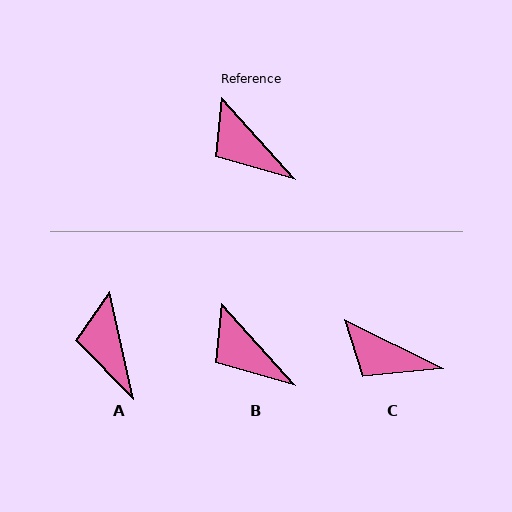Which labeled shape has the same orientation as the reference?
B.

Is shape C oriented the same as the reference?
No, it is off by about 22 degrees.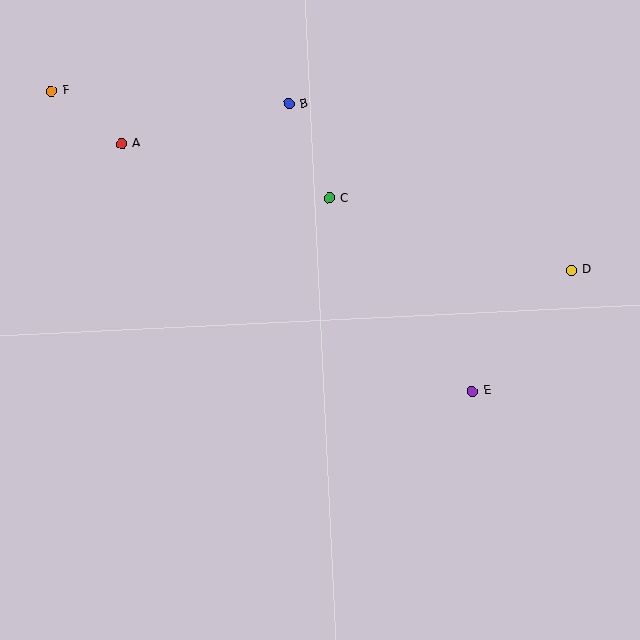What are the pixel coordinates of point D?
Point D is at (571, 270).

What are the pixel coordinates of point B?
Point B is at (289, 104).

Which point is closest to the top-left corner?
Point F is closest to the top-left corner.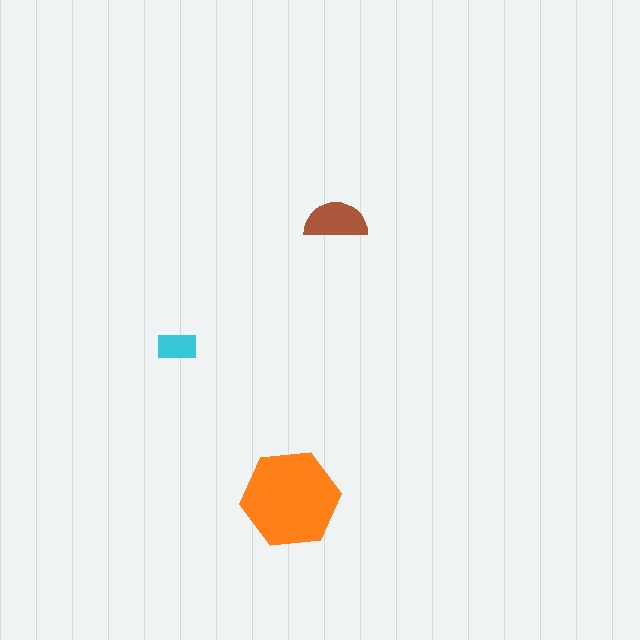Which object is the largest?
The orange hexagon.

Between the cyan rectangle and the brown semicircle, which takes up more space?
The brown semicircle.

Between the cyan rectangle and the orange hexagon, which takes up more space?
The orange hexagon.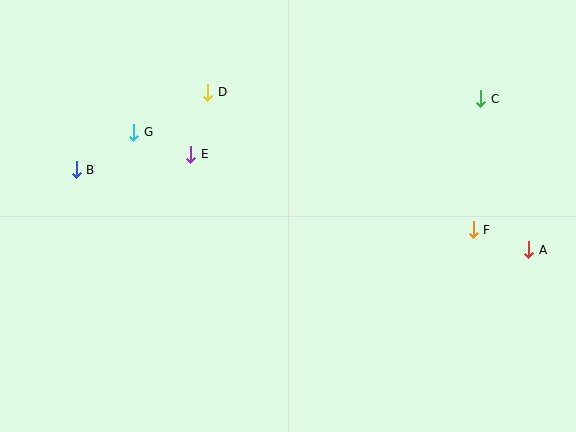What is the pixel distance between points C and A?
The distance between C and A is 158 pixels.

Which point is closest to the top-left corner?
Point B is closest to the top-left corner.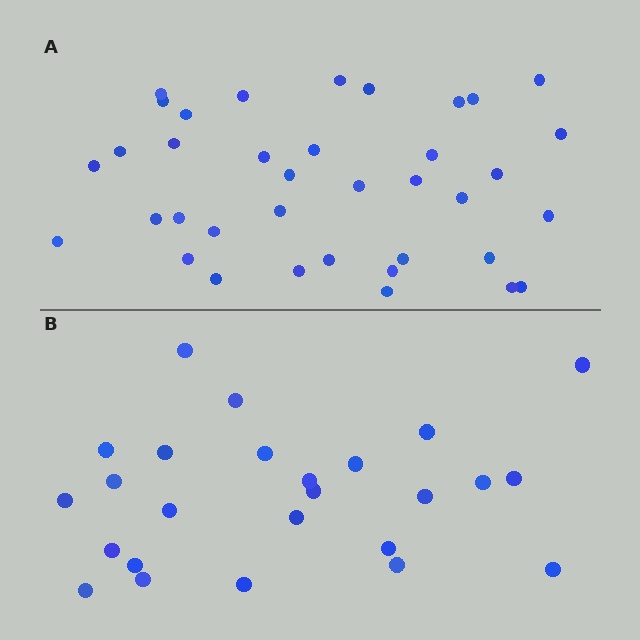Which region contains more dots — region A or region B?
Region A (the top region) has more dots.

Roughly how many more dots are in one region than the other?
Region A has roughly 12 or so more dots than region B.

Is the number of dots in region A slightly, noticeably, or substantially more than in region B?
Region A has substantially more. The ratio is roughly 1.5 to 1.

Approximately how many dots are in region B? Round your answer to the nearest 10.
About 20 dots. (The exact count is 25, which rounds to 20.)